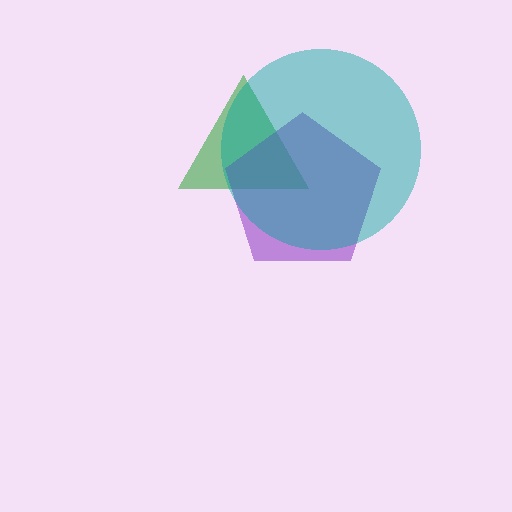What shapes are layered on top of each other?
The layered shapes are: a green triangle, a purple pentagon, a teal circle.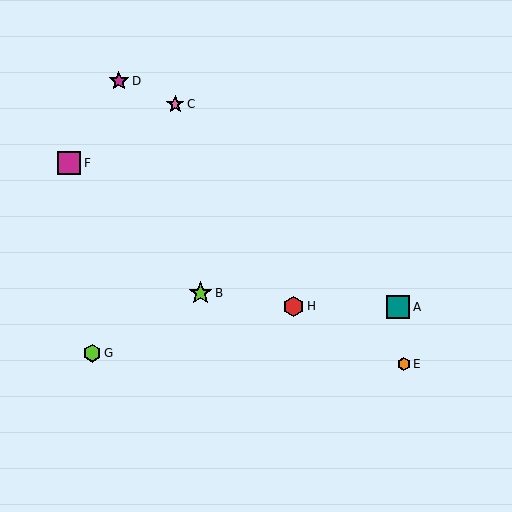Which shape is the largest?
The lime star (labeled B) is the largest.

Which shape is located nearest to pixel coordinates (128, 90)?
The magenta star (labeled D) at (119, 81) is nearest to that location.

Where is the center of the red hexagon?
The center of the red hexagon is at (293, 306).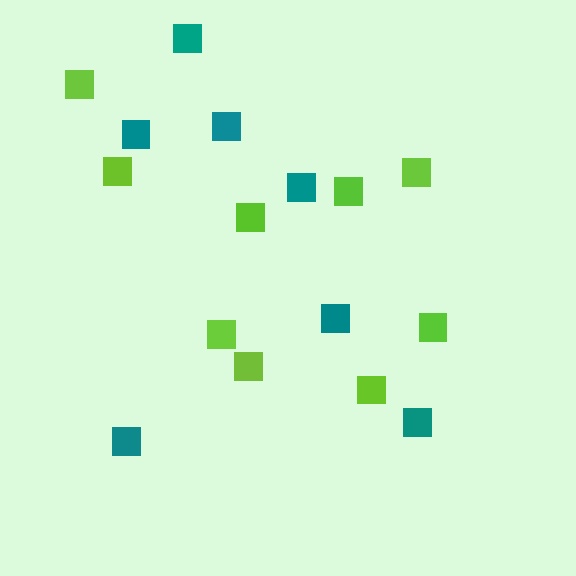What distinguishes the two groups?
There are 2 groups: one group of lime squares (9) and one group of teal squares (7).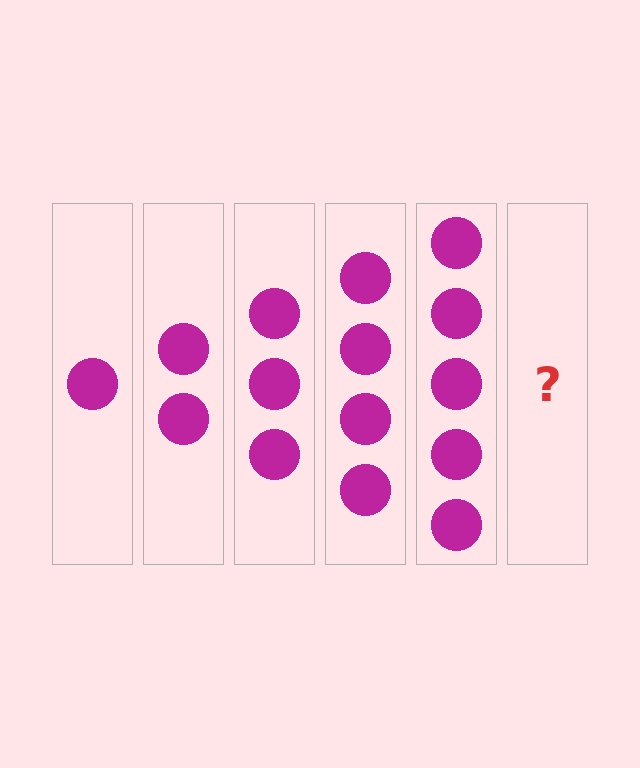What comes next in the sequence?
The next element should be 6 circles.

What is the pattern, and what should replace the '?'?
The pattern is that each step adds one more circle. The '?' should be 6 circles.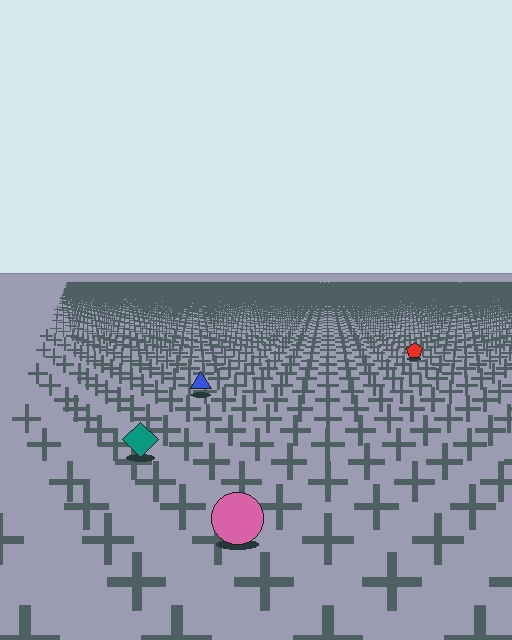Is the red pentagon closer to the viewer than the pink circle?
No. The pink circle is closer — you can tell from the texture gradient: the ground texture is coarser near it.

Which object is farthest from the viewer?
The red pentagon is farthest from the viewer. It appears smaller and the ground texture around it is denser.